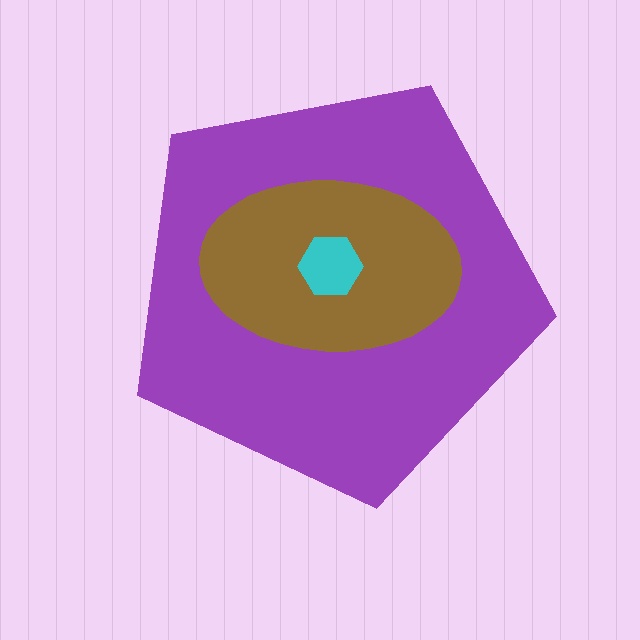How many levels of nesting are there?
3.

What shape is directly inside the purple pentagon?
The brown ellipse.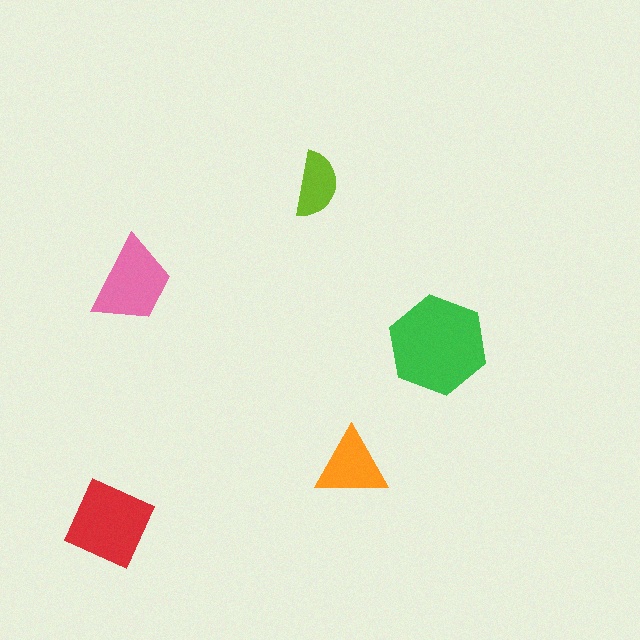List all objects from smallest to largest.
The lime semicircle, the orange triangle, the pink trapezoid, the red diamond, the green hexagon.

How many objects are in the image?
There are 5 objects in the image.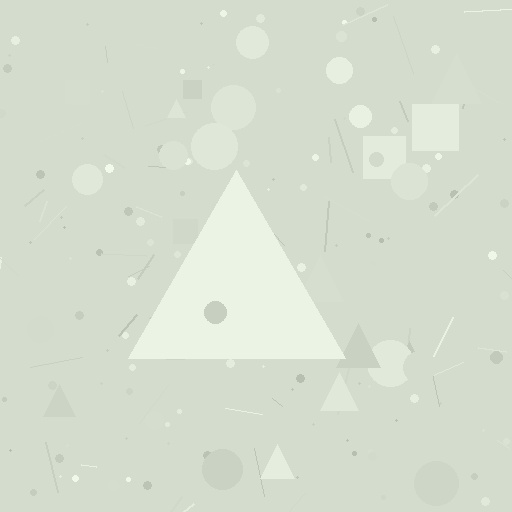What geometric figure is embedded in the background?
A triangle is embedded in the background.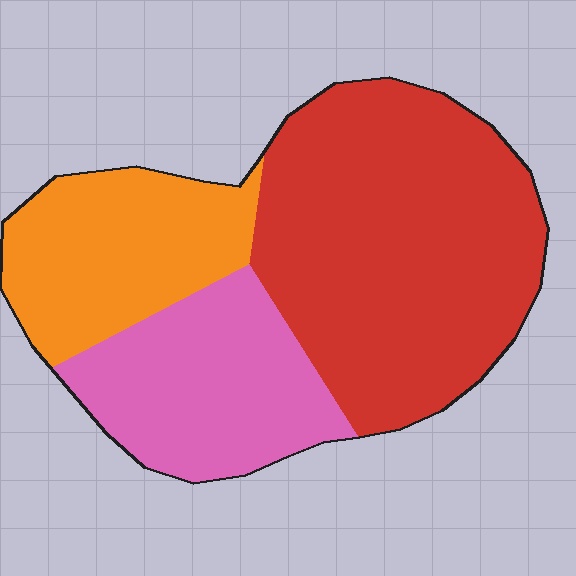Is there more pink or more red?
Red.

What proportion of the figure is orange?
Orange takes up about one quarter (1/4) of the figure.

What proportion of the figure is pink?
Pink covers 25% of the figure.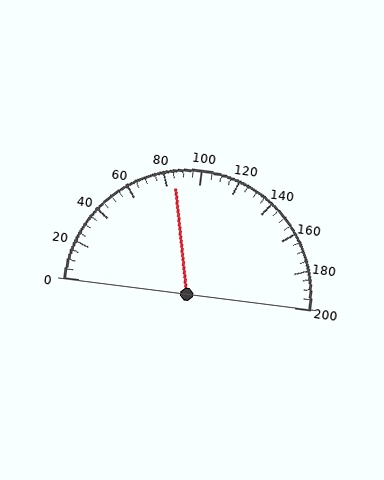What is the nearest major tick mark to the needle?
The nearest major tick mark is 80.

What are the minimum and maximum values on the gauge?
The gauge ranges from 0 to 200.